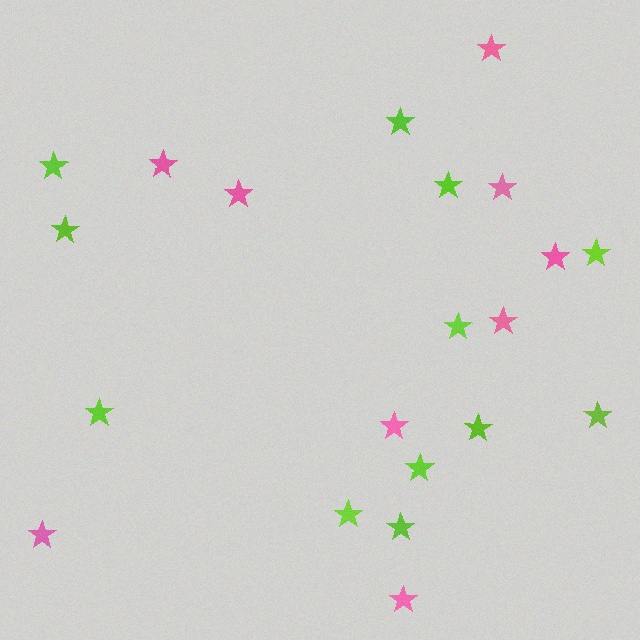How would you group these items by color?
There are 2 groups: one group of lime stars (12) and one group of pink stars (9).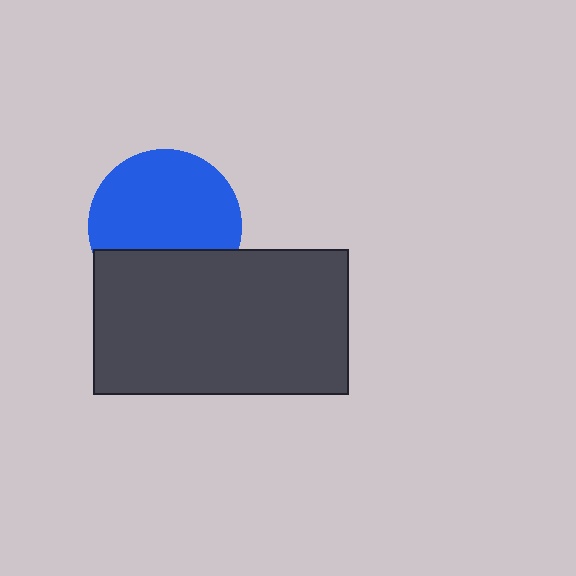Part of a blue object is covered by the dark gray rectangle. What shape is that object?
It is a circle.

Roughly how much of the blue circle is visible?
Most of it is visible (roughly 69%).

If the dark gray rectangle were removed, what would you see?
You would see the complete blue circle.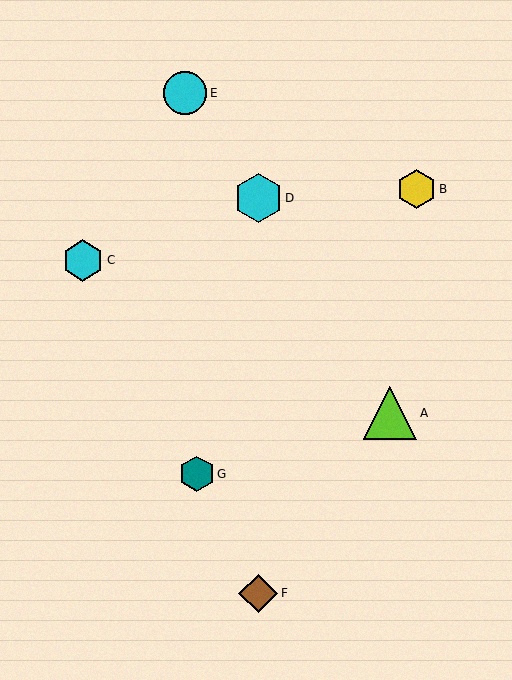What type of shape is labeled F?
Shape F is a brown diamond.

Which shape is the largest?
The lime triangle (labeled A) is the largest.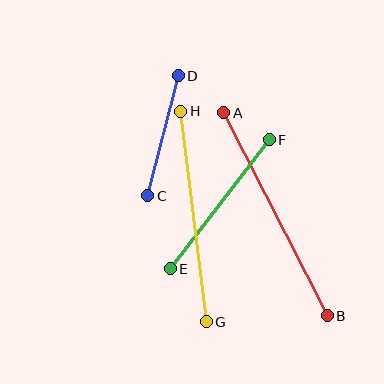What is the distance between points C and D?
The distance is approximately 124 pixels.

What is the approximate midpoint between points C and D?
The midpoint is at approximately (163, 136) pixels.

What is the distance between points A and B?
The distance is approximately 228 pixels.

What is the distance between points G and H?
The distance is approximately 212 pixels.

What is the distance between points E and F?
The distance is approximately 163 pixels.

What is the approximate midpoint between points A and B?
The midpoint is at approximately (275, 214) pixels.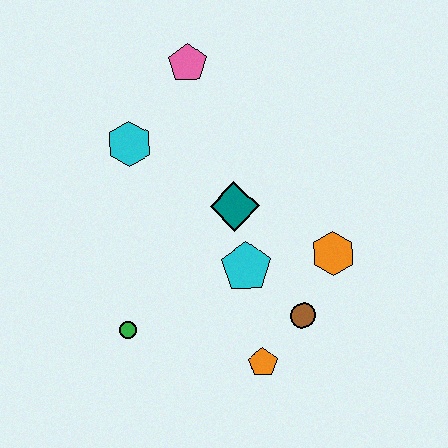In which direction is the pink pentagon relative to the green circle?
The pink pentagon is above the green circle.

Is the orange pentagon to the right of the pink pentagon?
Yes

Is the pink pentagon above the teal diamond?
Yes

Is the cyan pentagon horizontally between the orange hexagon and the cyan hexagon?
Yes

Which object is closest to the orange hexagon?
The brown circle is closest to the orange hexagon.